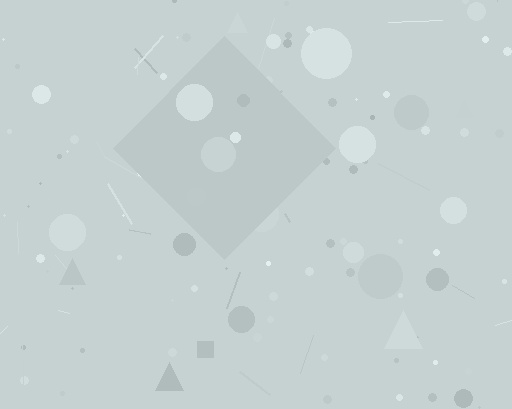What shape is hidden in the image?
A diamond is hidden in the image.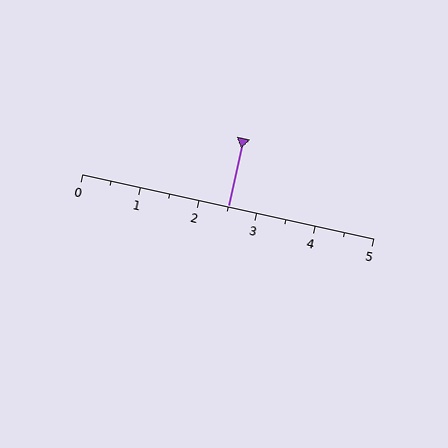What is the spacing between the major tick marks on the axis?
The major ticks are spaced 1 apart.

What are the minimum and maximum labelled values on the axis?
The axis runs from 0 to 5.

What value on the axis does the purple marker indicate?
The marker indicates approximately 2.5.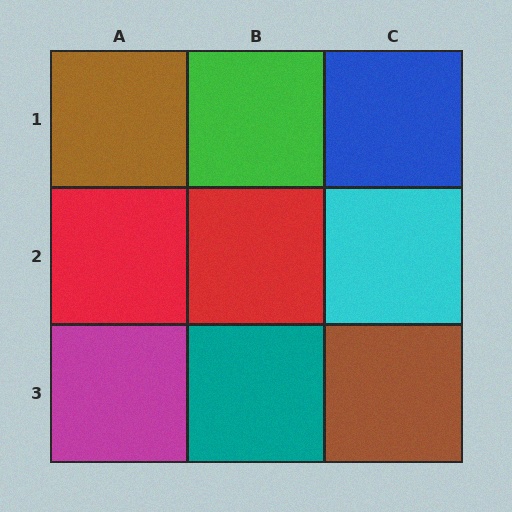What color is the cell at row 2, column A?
Red.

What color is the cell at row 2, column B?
Red.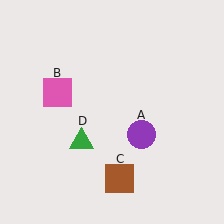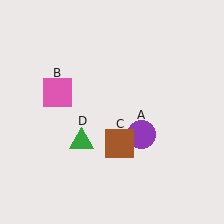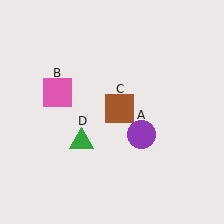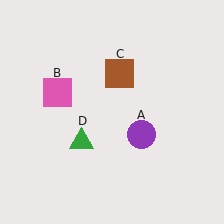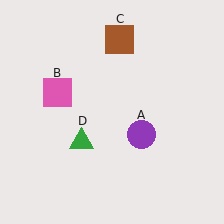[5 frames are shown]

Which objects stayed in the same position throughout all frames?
Purple circle (object A) and pink square (object B) and green triangle (object D) remained stationary.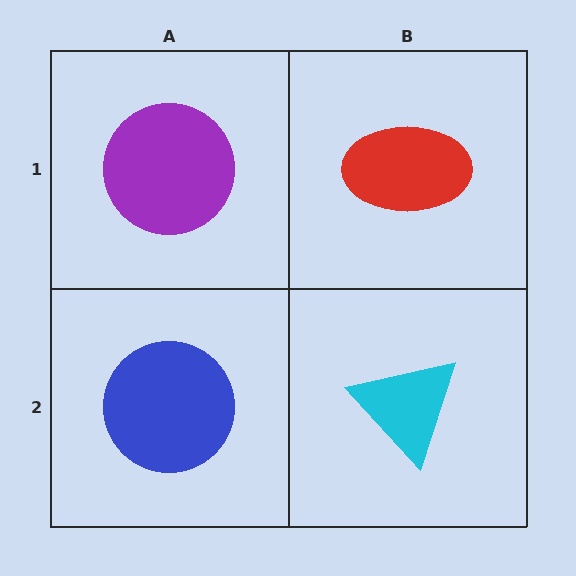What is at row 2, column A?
A blue circle.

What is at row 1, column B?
A red ellipse.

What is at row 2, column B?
A cyan triangle.